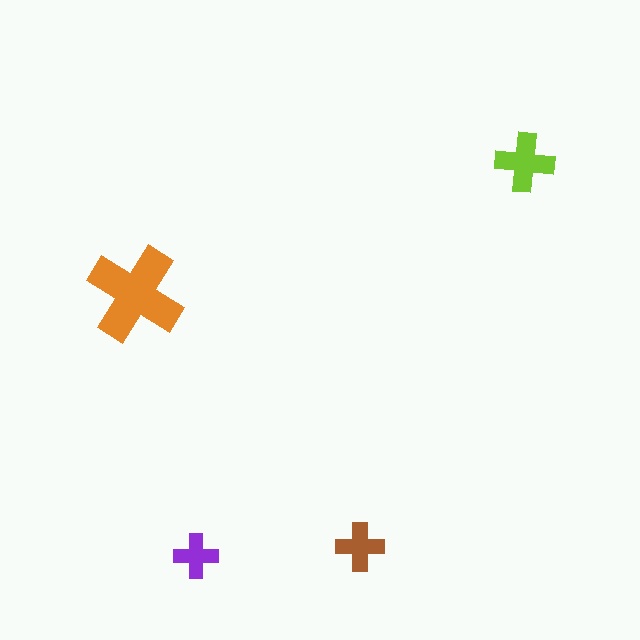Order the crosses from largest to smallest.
the orange one, the lime one, the brown one, the purple one.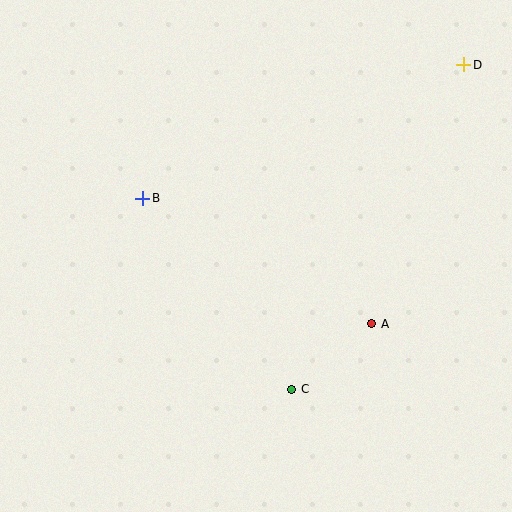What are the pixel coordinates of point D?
Point D is at (464, 65).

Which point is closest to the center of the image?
Point B at (143, 198) is closest to the center.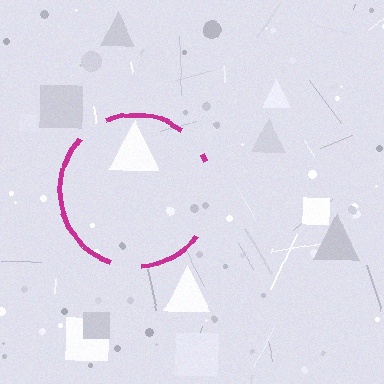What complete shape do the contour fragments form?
The contour fragments form a circle.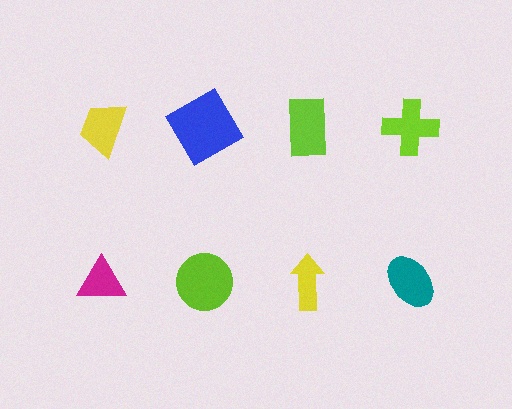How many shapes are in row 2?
4 shapes.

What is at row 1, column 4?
A lime cross.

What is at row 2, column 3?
A yellow arrow.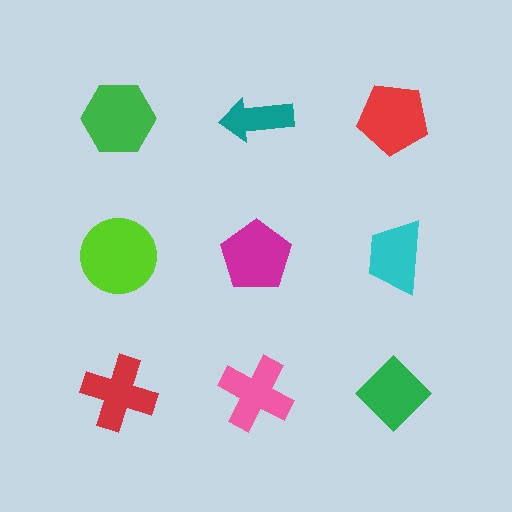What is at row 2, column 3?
A cyan trapezoid.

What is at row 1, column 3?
A red pentagon.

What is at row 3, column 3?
A green diamond.